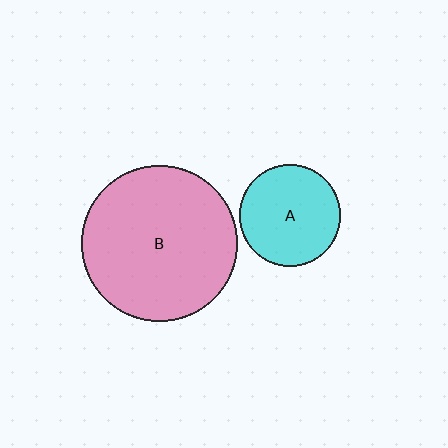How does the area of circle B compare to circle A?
Approximately 2.4 times.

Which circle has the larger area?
Circle B (pink).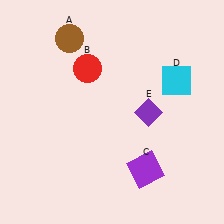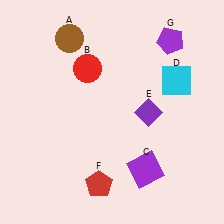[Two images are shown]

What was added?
A red pentagon (F), a purple pentagon (G) were added in Image 2.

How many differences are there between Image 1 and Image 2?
There are 2 differences between the two images.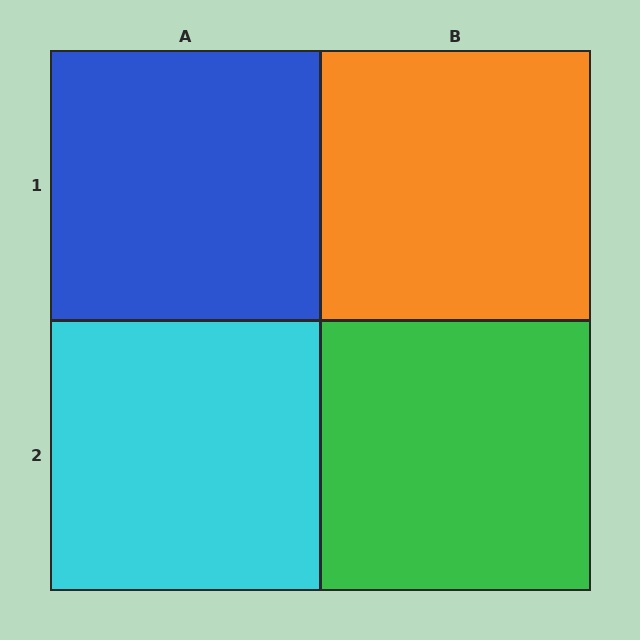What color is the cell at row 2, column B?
Green.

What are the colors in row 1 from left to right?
Blue, orange.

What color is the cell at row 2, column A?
Cyan.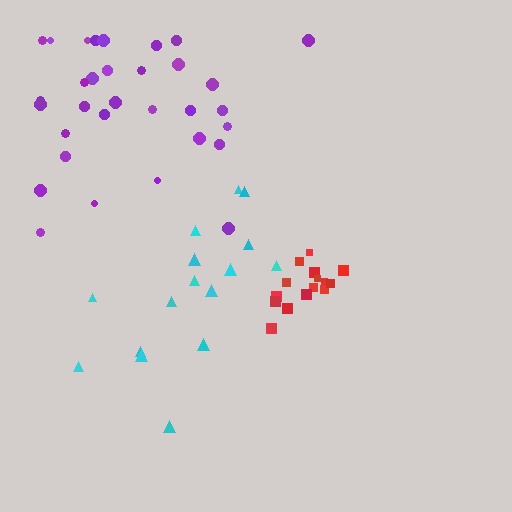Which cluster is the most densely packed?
Red.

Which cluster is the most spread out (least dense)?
Cyan.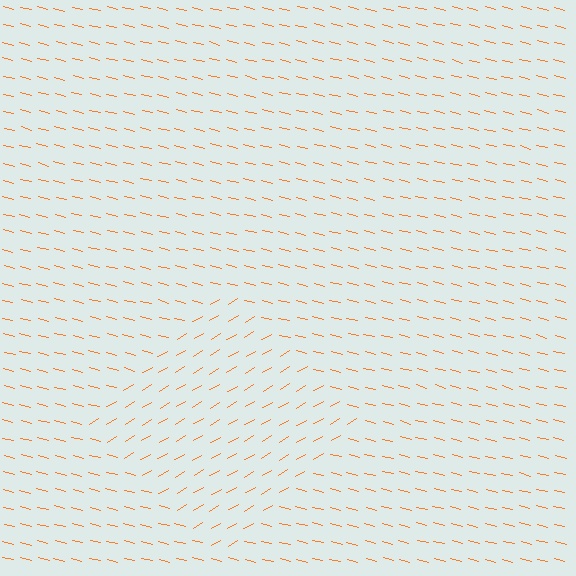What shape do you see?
I see a diamond.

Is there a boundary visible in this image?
Yes, there is a texture boundary formed by a change in line orientation.